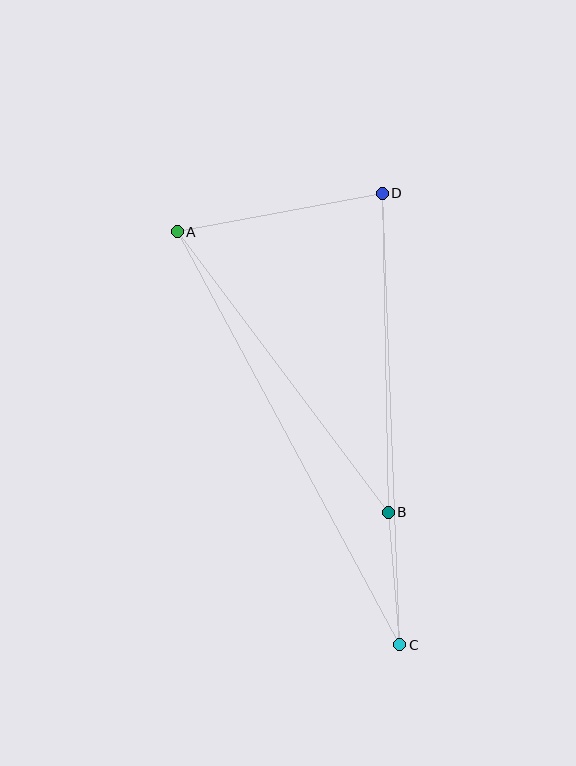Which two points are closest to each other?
Points B and C are closest to each other.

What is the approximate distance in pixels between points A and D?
The distance between A and D is approximately 208 pixels.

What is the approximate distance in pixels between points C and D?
The distance between C and D is approximately 452 pixels.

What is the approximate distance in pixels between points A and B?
The distance between A and B is approximately 351 pixels.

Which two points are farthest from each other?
Points A and C are farthest from each other.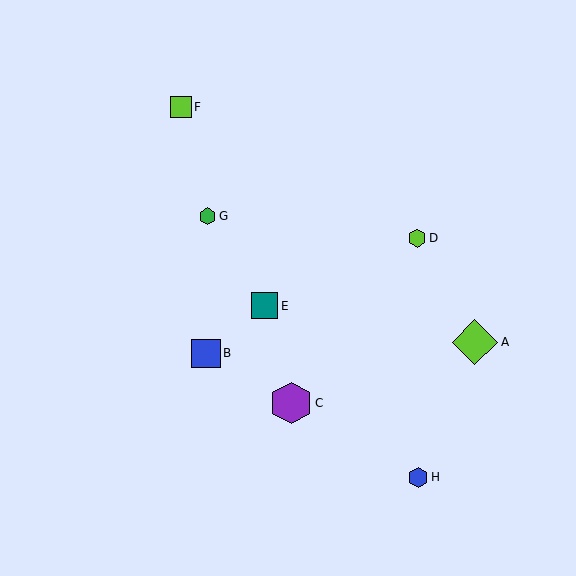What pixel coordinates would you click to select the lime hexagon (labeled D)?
Click at (417, 238) to select the lime hexagon D.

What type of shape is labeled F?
Shape F is a lime square.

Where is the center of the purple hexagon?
The center of the purple hexagon is at (291, 403).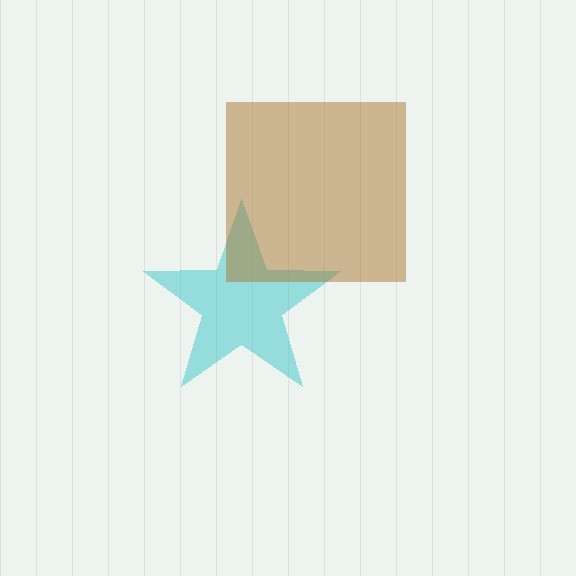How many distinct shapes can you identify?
There are 2 distinct shapes: a cyan star, a brown square.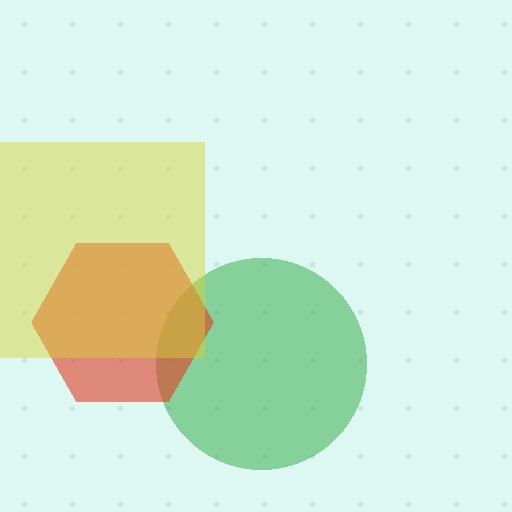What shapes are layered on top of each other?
The layered shapes are: a green circle, a red hexagon, a yellow square.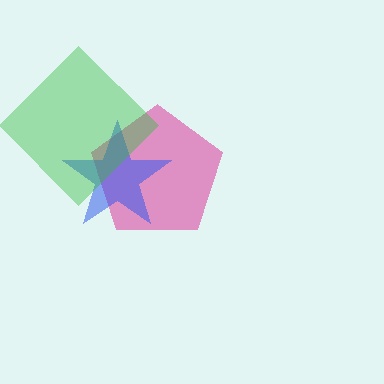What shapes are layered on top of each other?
The layered shapes are: a pink pentagon, a blue star, a green diamond.